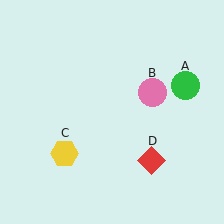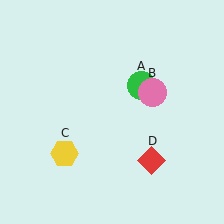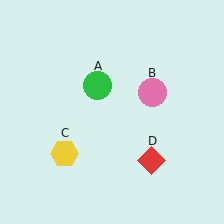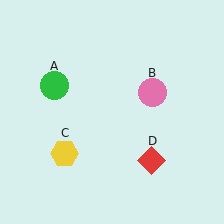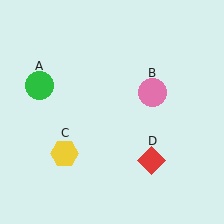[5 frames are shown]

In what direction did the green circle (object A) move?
The green circle (object A) moved left.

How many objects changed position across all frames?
1 object changed position: green circle (object A).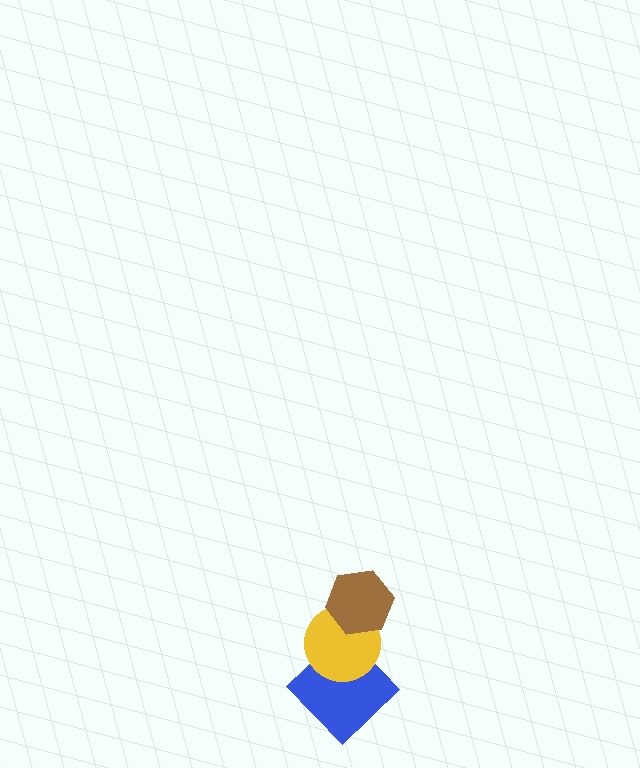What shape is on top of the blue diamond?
The yellow circle is on top of the blue diamond.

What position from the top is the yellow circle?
The yellow circle is 2nd from the top.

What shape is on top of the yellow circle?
The brown hexagon is on top of the yellow circle.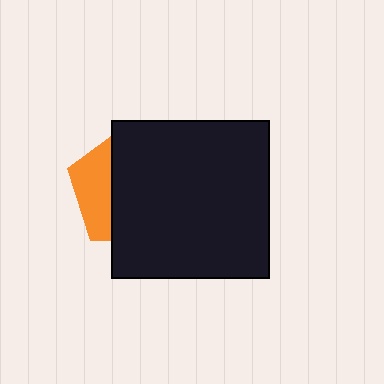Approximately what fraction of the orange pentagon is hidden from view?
Roughly 69% of the orange pentagon is hidden behind the black square.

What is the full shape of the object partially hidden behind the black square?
The partially hidden object is an orange pentagon.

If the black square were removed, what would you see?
You would see the complete orange pentagon.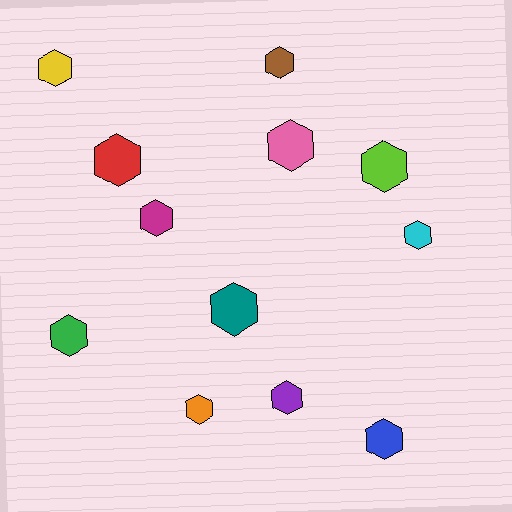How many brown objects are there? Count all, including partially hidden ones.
There is 1 brown object.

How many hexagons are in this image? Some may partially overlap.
There are 12 hexagons.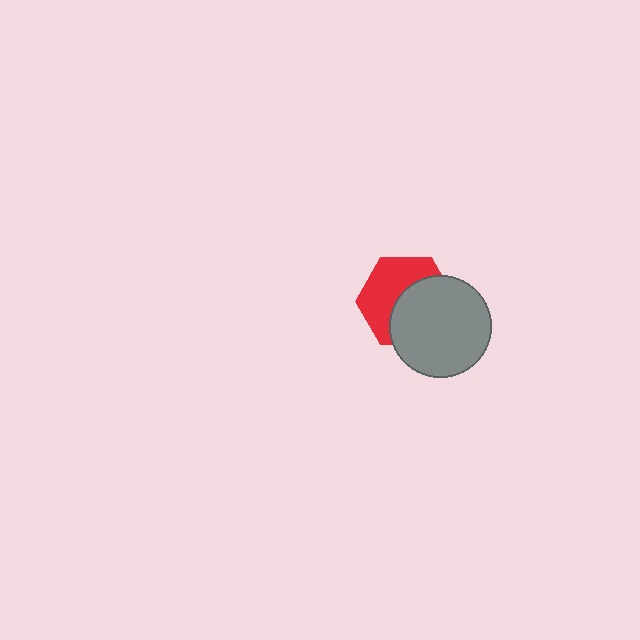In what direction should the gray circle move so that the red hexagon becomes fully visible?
The gray circle should move toward the lower-right. That is the shortest direction to clear the overlap and leave the red hexagon fully visible.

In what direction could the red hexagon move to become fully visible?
The red hexagon could move toward the upper-left. That would shift it out from behind the gray circle entirely.